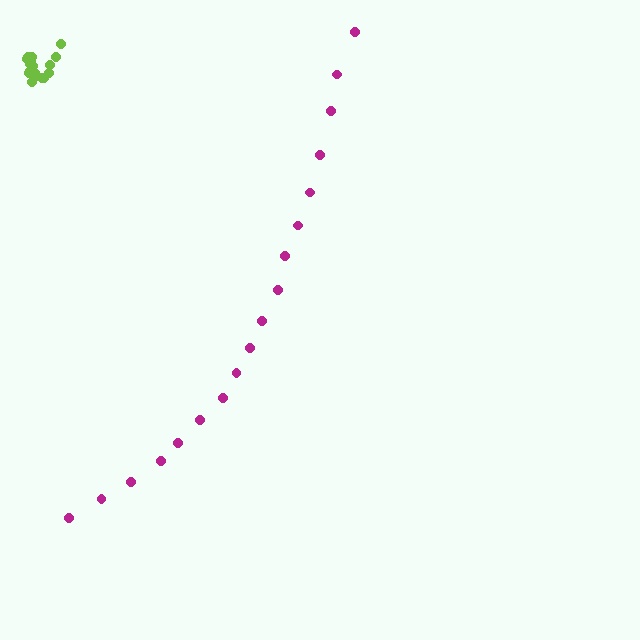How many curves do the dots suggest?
There are 2 distinct paths.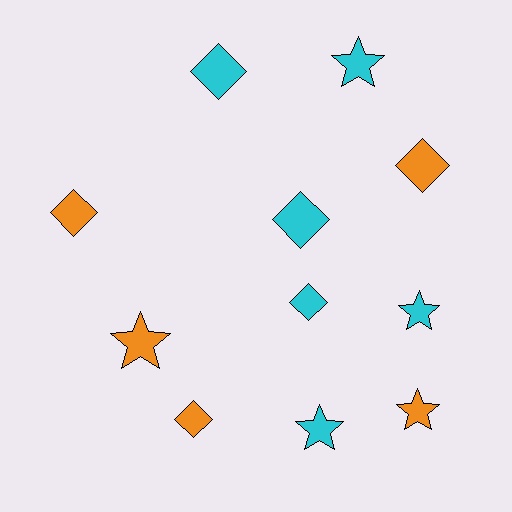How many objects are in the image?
There are 11 objects.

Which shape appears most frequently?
Diamond, with 6 objects.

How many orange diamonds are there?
There are 3 orange diamonds.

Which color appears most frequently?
Cyan, with 6 objects.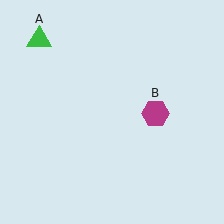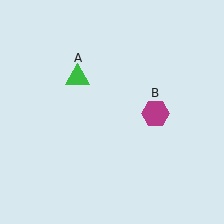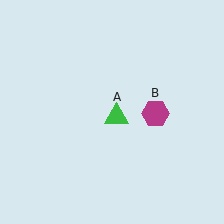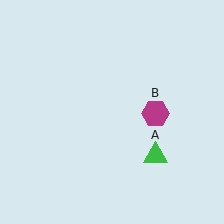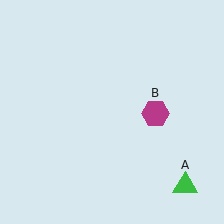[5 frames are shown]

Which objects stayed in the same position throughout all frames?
Magenta hexagon (object B) remained stationary.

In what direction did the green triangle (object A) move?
The green triangle (object A) moved down and to the right.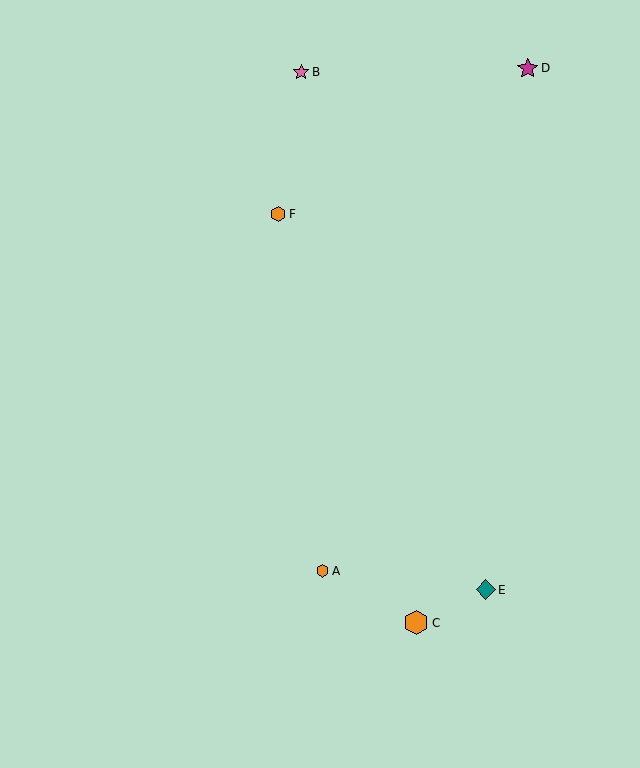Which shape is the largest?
The orange hexagon (labeled C) is the largest.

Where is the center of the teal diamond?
The center of the teal diamond is at (486, 590).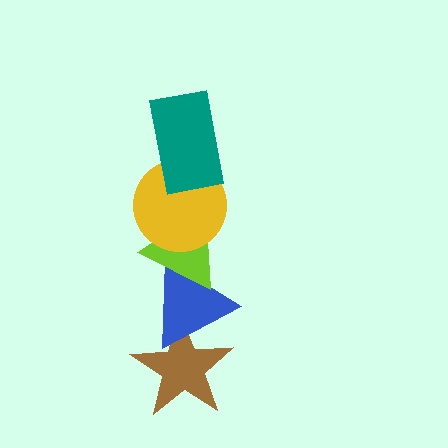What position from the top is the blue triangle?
The blue triangle is 4th from the top.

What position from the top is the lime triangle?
The lime triangle is 3rd from the top.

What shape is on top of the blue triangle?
The lime triangle is on top of the blue triangle.